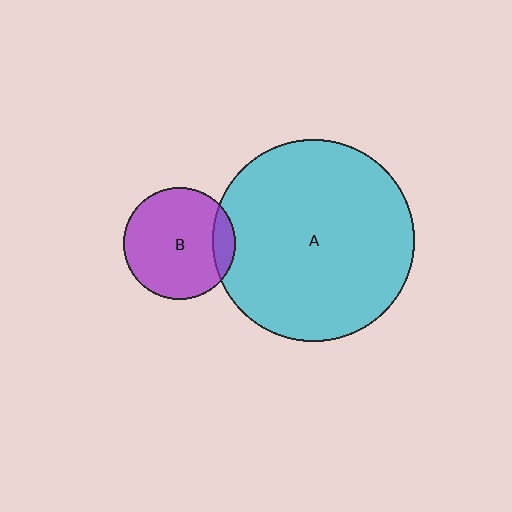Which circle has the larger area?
Circle A (cyan).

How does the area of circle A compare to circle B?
Approximately 3.3 times.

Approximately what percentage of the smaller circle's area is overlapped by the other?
Approximately 10%.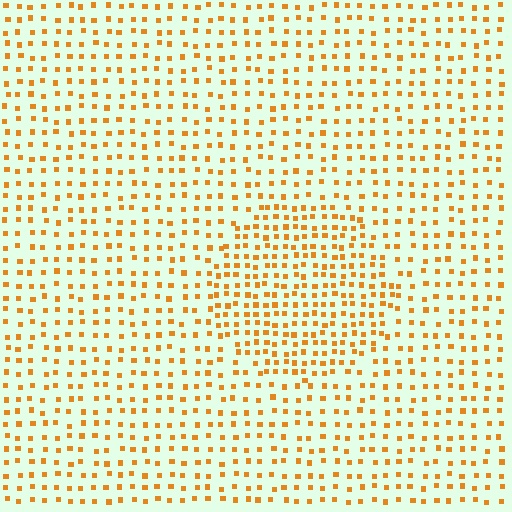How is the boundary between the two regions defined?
The boundary is defined by a change in element density (approximately 1.7x ratio). All elements are the same color, size, and shape.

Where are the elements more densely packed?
The elements are more densely packed inside the circle boundary.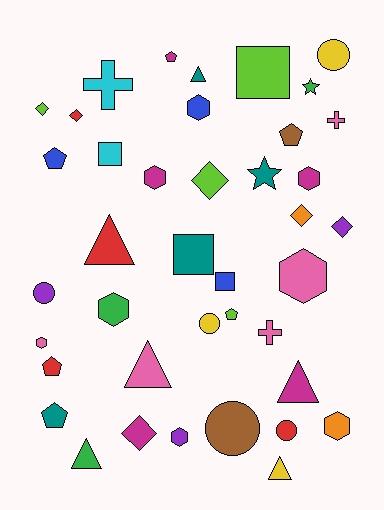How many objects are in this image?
There are 40 objects.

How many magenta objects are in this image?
There are 5 magenta objects.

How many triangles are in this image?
There are 6 triangles.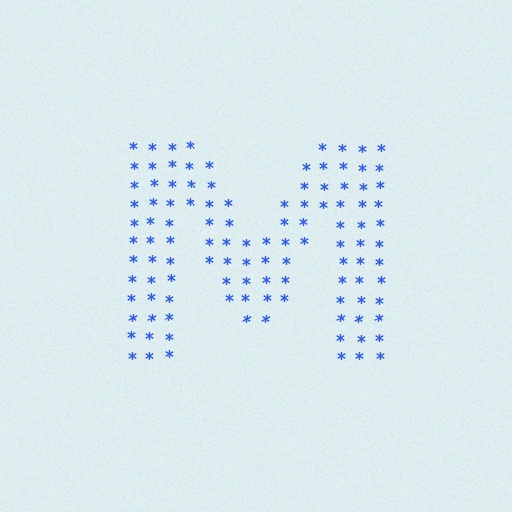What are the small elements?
The small elements are asterisks.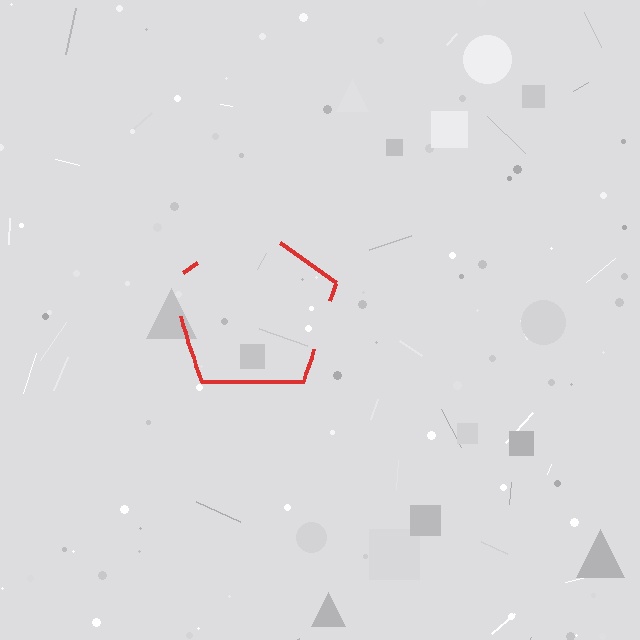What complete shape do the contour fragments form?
The contour fragments form a pentagon.